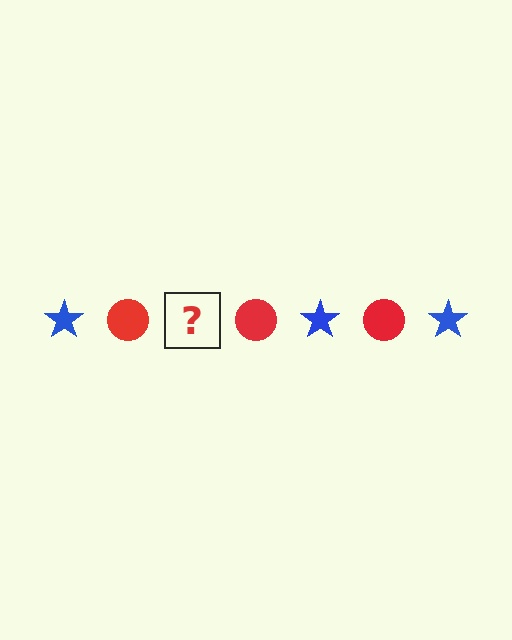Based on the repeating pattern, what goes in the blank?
The blank should be a blue star.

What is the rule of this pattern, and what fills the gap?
The rule is that the pattern alternates between blue star and red circle. The gap should be filled with a blue star.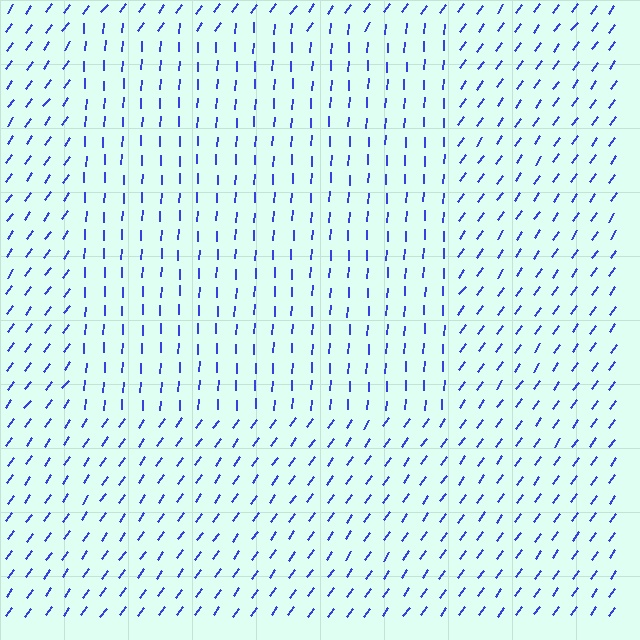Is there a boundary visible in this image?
Yes, there is a texture boundary formed by a change in line orientation.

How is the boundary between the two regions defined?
The boundary is defined purely by a change in line orientation (approximately 33 degrees difference). All lines are the same color and thickness.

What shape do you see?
I see a rectangle.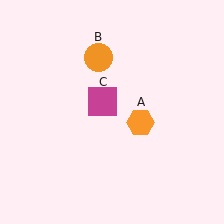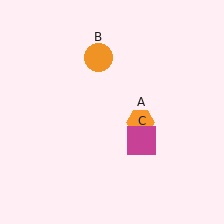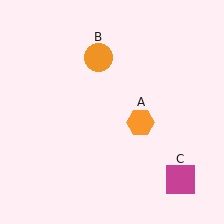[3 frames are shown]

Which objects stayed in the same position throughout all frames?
Orange hexagon (object A) and orange circle (object B) remained stationary.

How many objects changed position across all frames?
1 object changed position: magenta square (object C).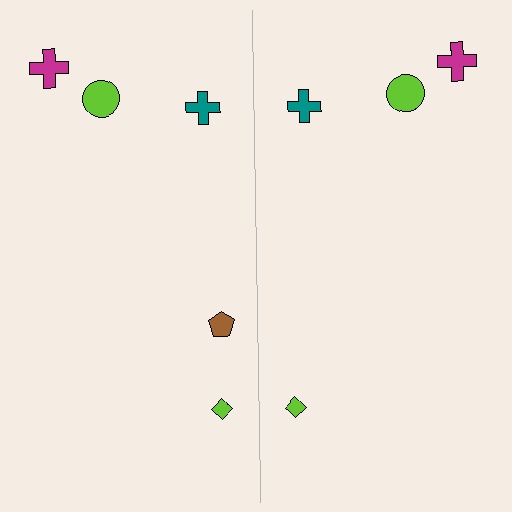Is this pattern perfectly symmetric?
No, the pattern is not perfectly symmetric. A brown pentagon is missing from the right side.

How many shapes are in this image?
There are 9 shapes in this image.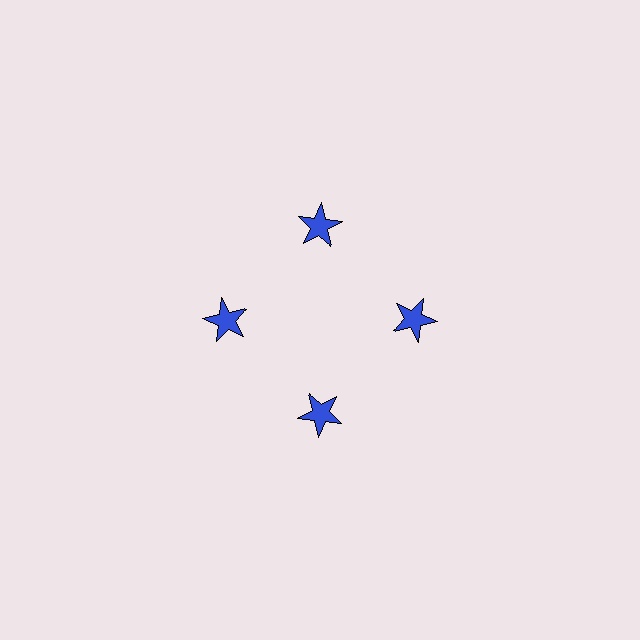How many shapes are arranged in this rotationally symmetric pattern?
There are 4 shapes, arranged in 4 groups of 1.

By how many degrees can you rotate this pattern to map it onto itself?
The pattern maps onto itself every 90 degrees of rotation.